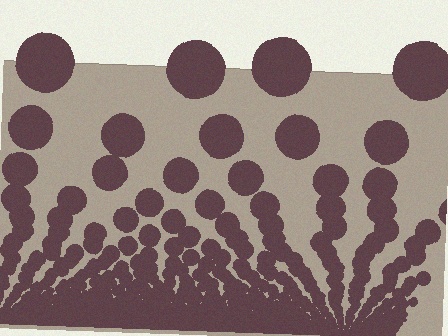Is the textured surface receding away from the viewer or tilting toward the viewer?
The surface appears to tilt toward the viewer. Texture elements get larger and sparser toward the top.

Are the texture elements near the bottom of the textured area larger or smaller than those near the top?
Smaller. The gradient is inverted — elements near the bottom are smaller and denser.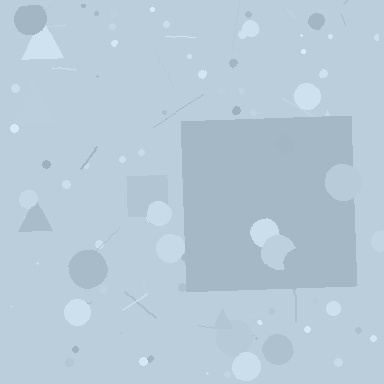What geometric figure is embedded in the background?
A square is embedded in the background.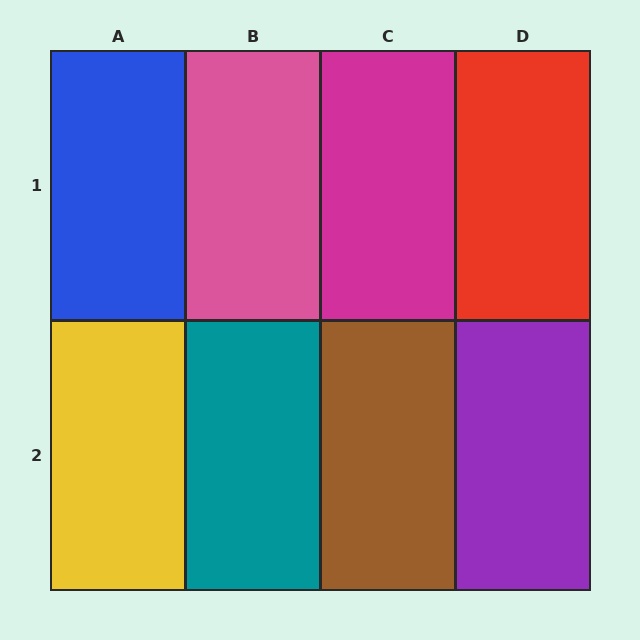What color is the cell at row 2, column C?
Brown.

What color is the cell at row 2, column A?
Yellow.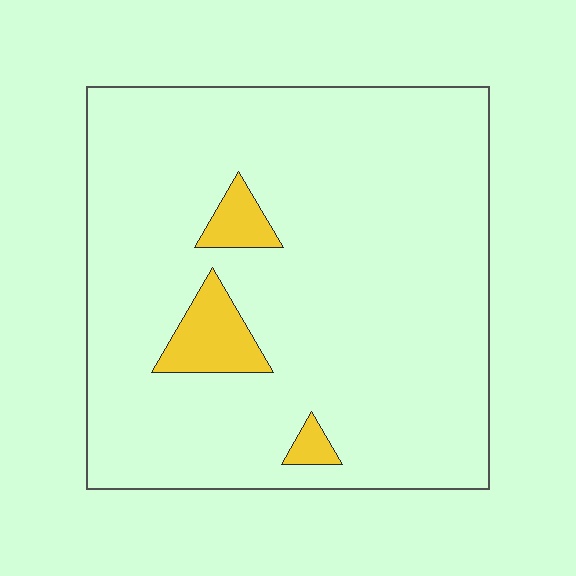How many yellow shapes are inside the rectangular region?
3.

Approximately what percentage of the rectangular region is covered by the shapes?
Approximately 5%.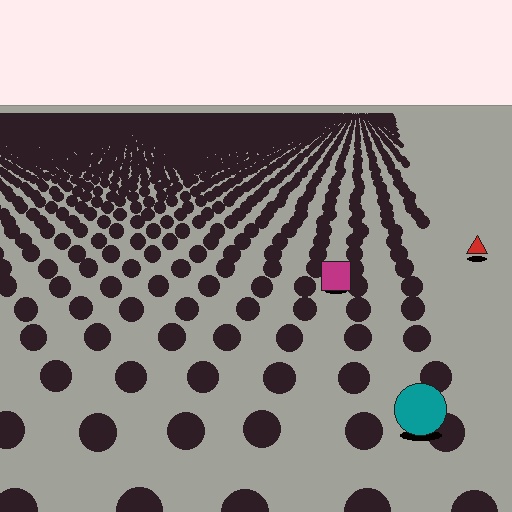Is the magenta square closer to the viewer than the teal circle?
No. The teal circle is closer — you can tell from the texture gradient: the ground texture is coarser near it.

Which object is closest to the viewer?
The teal circle is closest. The texture marks near it are larger and more spread out.